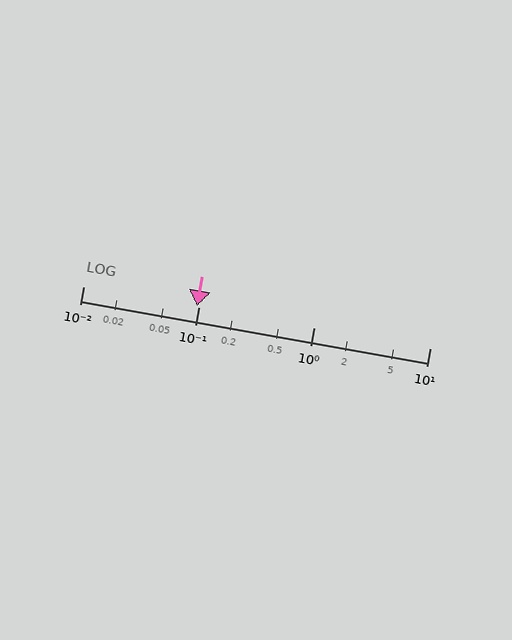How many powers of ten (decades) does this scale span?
The scale spans 3 decades, from 0.01 to 10.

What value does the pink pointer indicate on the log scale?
The pointer indicates approximately 0.096.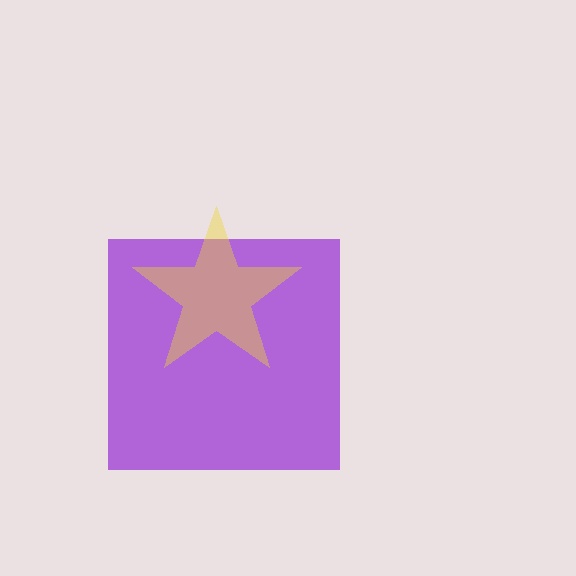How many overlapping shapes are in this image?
There are 2 overlapping shapes in the image.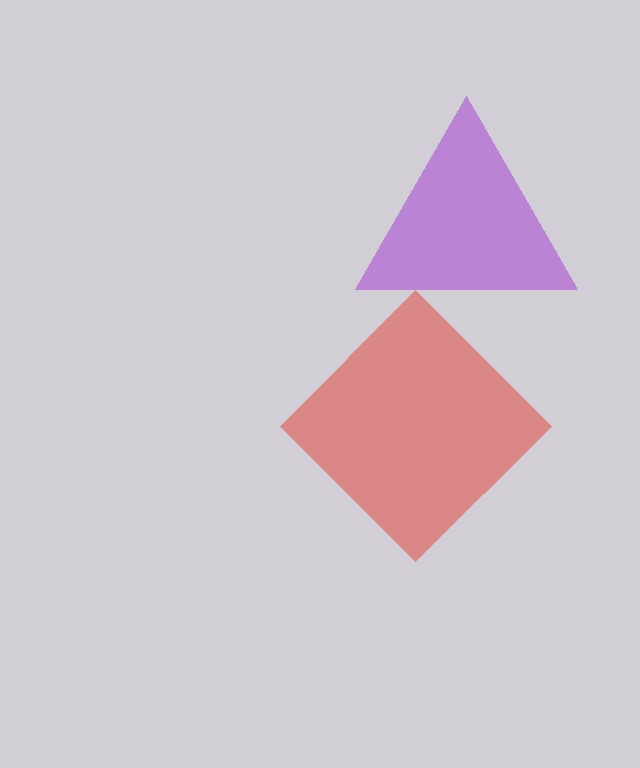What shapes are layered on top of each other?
The layered shapes are: a red diamond, a purple triangle.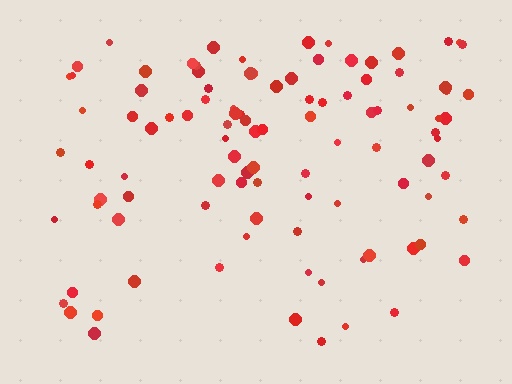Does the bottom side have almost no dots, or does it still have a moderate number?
Still a moderate number, just noticeably fewer than the top.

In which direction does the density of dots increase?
From bottom to top, with the top side densest.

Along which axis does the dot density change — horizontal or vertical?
Vertical.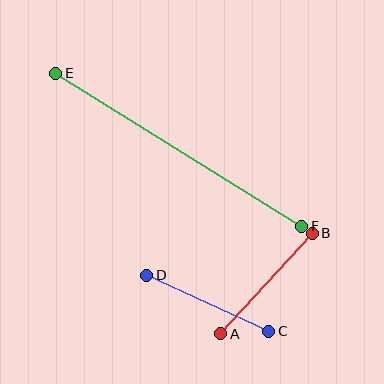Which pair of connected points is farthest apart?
Points E and F are farthest apart.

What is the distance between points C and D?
The distance is approximately 135 pixels.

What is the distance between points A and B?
The distance is approximately 136 pixels.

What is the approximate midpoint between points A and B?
The midpoint is at approximately (267, 283) pixels.